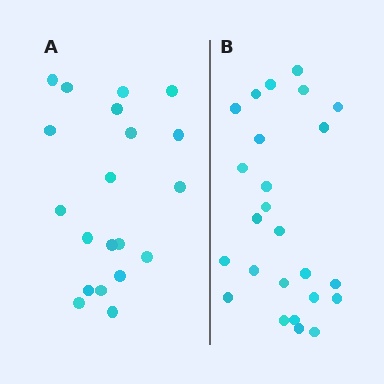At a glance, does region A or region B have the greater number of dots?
Region B (the right region) has more dots.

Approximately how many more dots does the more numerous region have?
Region B has about 5 more dots than region A.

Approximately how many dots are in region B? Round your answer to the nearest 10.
About 20 dots. (The exact count is 25, which rounds to 20.)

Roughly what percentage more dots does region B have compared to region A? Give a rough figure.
About 25% more.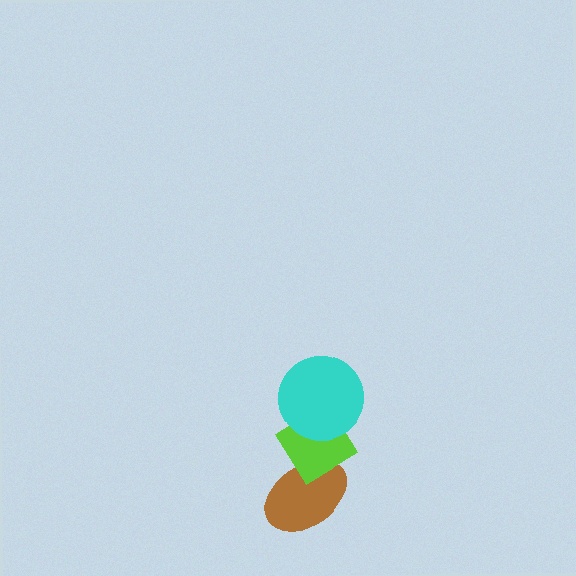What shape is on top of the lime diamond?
The cyan circle is on top of the lime diamond.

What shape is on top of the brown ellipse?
The lime diamond is on top of the brown ellipse.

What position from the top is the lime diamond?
The lime diamond is 2nd from the top.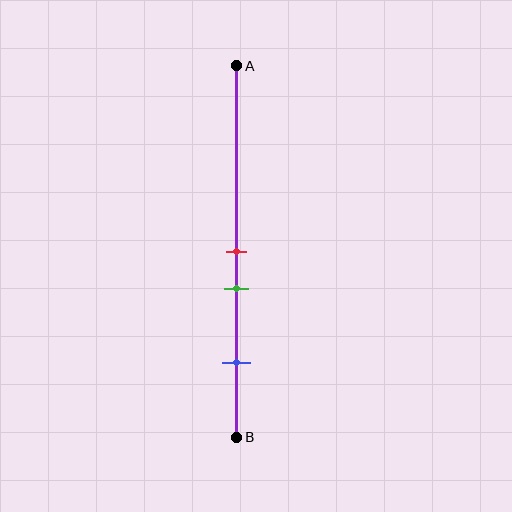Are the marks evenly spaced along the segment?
No, the marks are not evenly spaced.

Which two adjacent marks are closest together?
The red and green marks are the closest adjacent pair.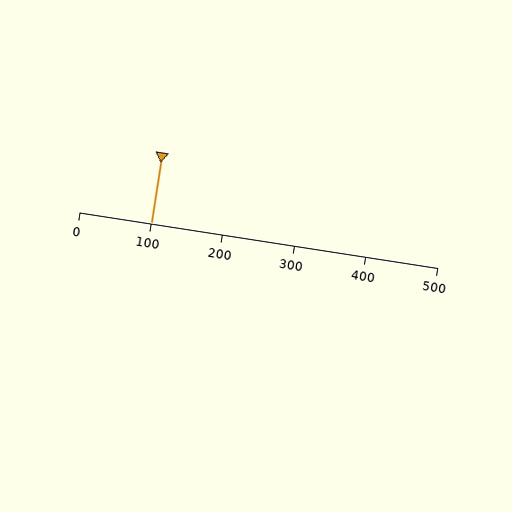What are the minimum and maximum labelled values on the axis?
The axis runs from 0 to 500.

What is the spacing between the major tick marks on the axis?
The major ticks are spaced 100 apart.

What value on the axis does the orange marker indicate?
The marker indicates approximately 100.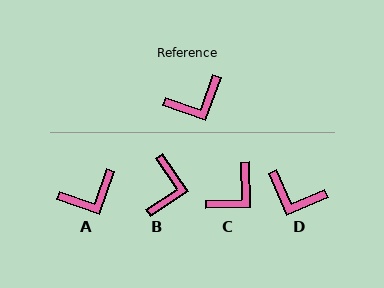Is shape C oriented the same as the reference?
No, it is off by about 21 degrees.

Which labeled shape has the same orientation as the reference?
A.